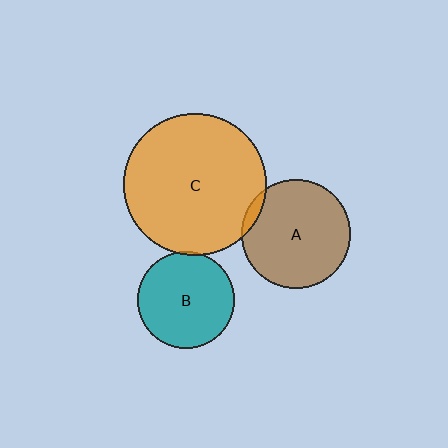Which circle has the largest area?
Circle C (orange).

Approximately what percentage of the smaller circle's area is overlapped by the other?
Approximately 5%.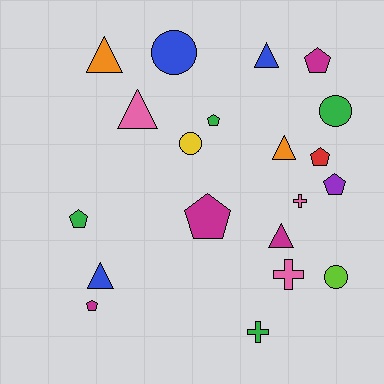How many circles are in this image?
There are 4 circles.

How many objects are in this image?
There are 20 objects.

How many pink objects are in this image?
There are 3 pink objects.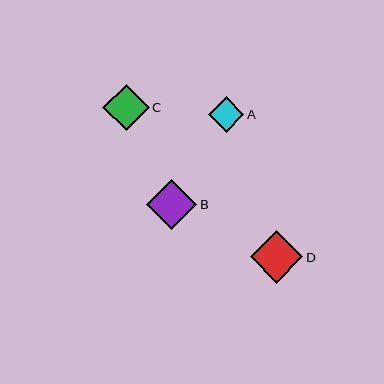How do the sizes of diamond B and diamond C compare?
Diamond B and diamond C are approximately the same size.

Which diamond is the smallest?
Diamond A is the smallest with a size of approximately 35 pixels.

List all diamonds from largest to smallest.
From largest to smallest: D, B, C, A.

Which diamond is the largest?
Diamond D is the largest with a size of approximately 53 pixels.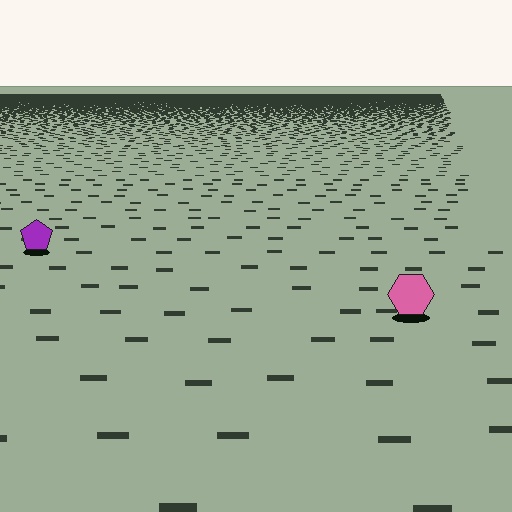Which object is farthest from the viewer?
The purple pentagon is farthest from the viewer. It appears smaller and the ground texture around it is denser.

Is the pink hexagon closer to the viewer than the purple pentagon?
Yes. The pink hexagon is closer — you can tell from the texture gradient: the ground texture is coarser near it.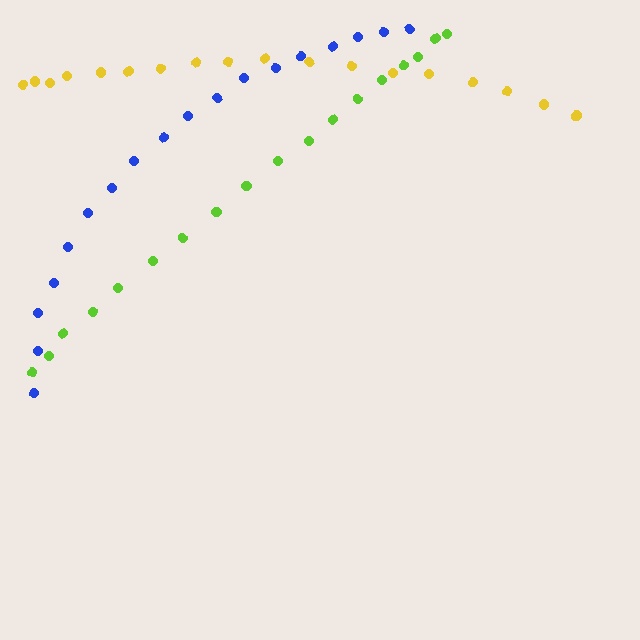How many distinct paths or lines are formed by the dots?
There are 3 distinct paths.